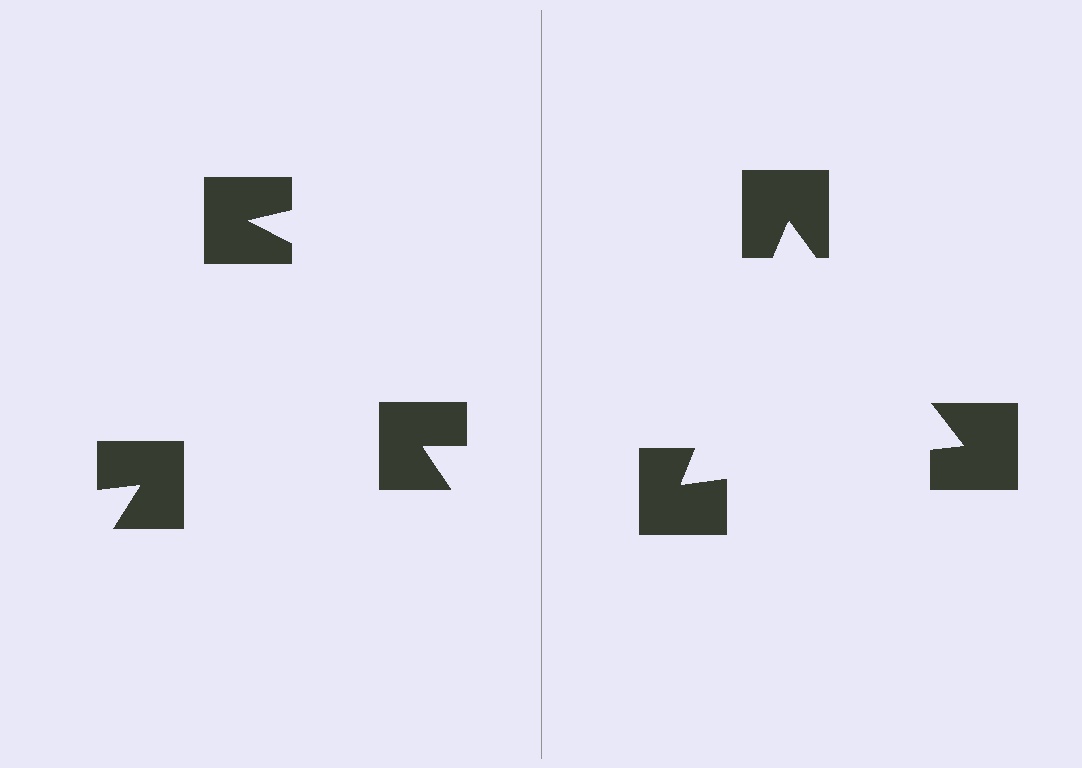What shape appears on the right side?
An illusory triangle.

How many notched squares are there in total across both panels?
6 — 3 on each side.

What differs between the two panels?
The notched squares are positioned identically on both sides; only the wedge orientations differ. On the right they align to a triangle; on the left they are misaligned.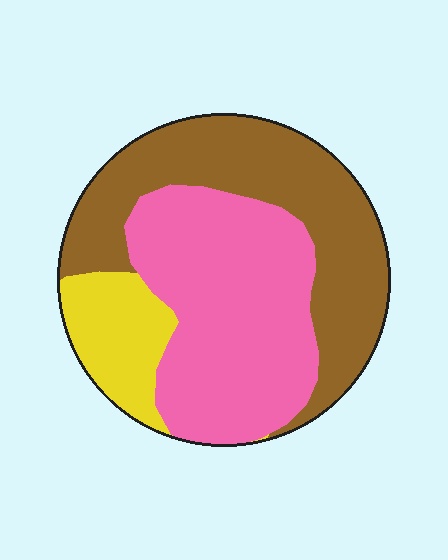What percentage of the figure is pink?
Pink covers around 45% of the figure.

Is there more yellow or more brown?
Brown.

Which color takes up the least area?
Yellow, at roughly 15%.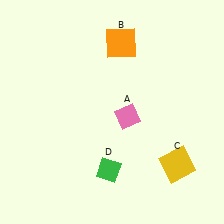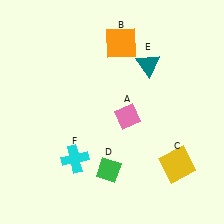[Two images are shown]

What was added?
A teal triangle (E), a cyan cross (F) were added in Image 2.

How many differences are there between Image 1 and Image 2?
There are 2 differences between the two images.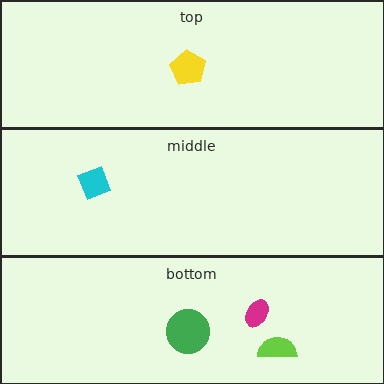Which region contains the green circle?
The bottom region.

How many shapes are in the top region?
1.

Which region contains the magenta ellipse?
The bottom region.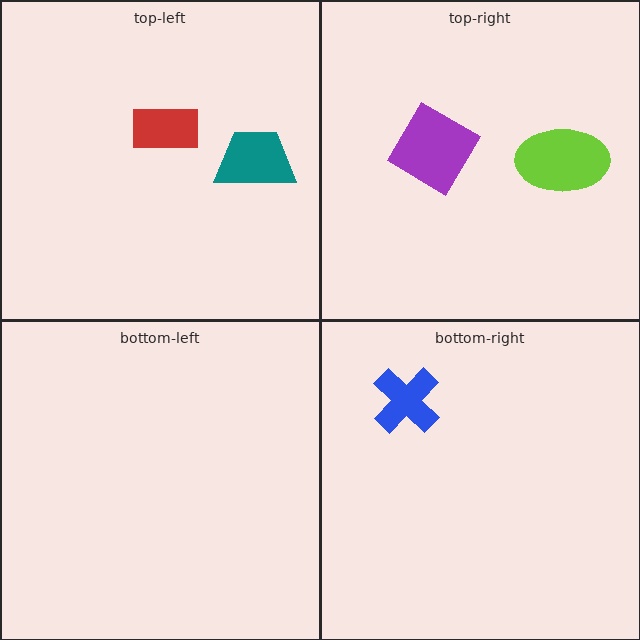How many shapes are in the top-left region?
2.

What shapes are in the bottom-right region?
The blue cross.